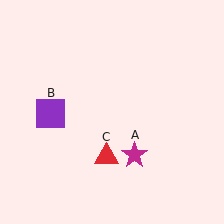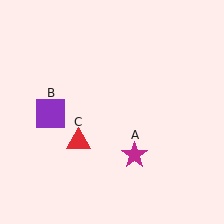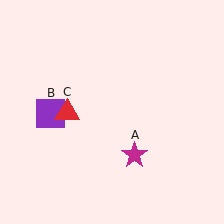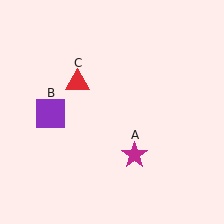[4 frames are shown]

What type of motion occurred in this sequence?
The red triangle (object C) rotated clockwise around the center of the scene.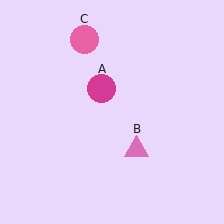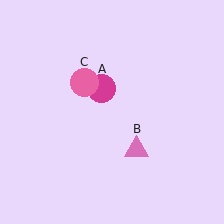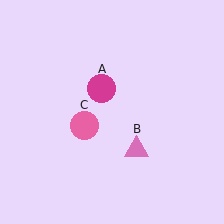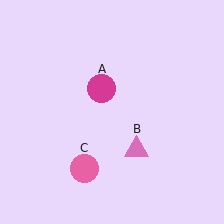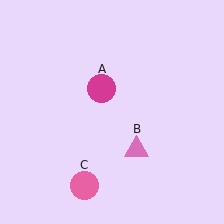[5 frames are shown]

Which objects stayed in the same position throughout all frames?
Magenta circle (object A) and pink triangle (object B) remained stationary.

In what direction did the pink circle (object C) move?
The pink circle (object C) moved down.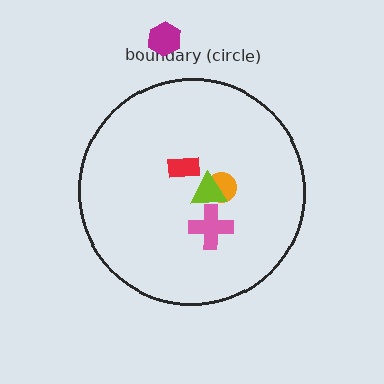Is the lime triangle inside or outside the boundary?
Inside.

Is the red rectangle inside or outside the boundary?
Inside.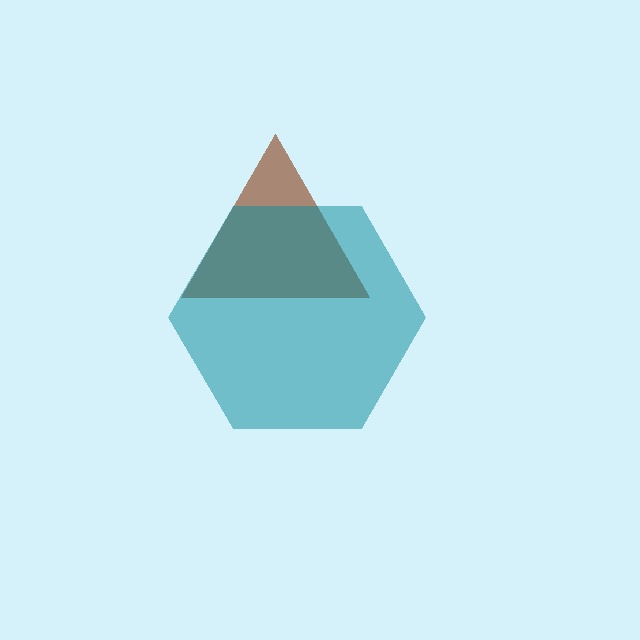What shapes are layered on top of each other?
The layered shapes are: a brown triangle, a teal hexagon.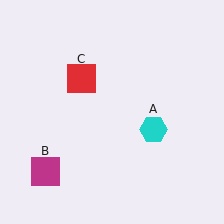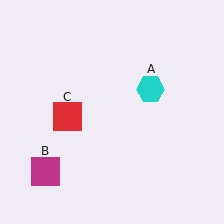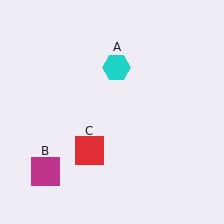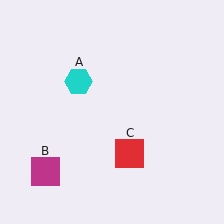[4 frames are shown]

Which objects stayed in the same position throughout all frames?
Magenta square (object B) remained stationary.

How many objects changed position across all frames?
2 objects changed position: cyan hexagon (object A), red square (object C).